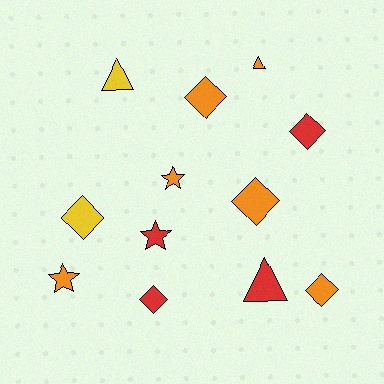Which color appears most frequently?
Orange, with 6 objects.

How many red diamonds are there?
There are 2 red diamonds.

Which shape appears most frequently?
Diamond, with 6 objects.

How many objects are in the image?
There are 12 objects.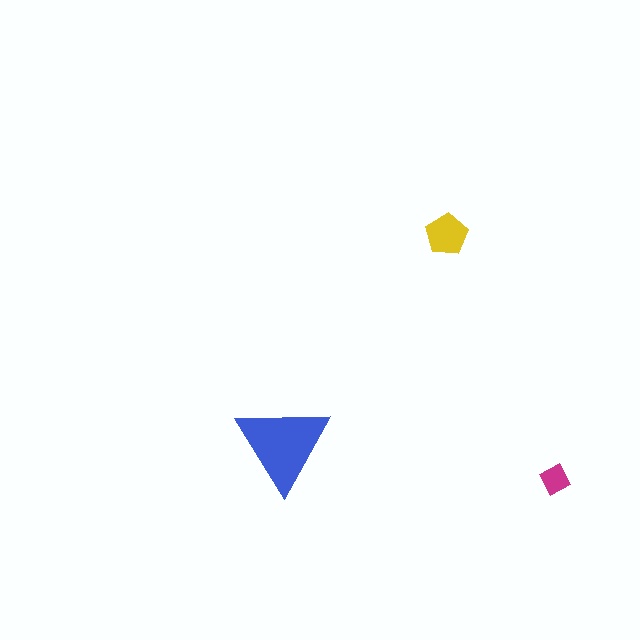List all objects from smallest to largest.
The magenta diamond, the yellow pentagon, the blue triangle.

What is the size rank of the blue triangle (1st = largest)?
1st.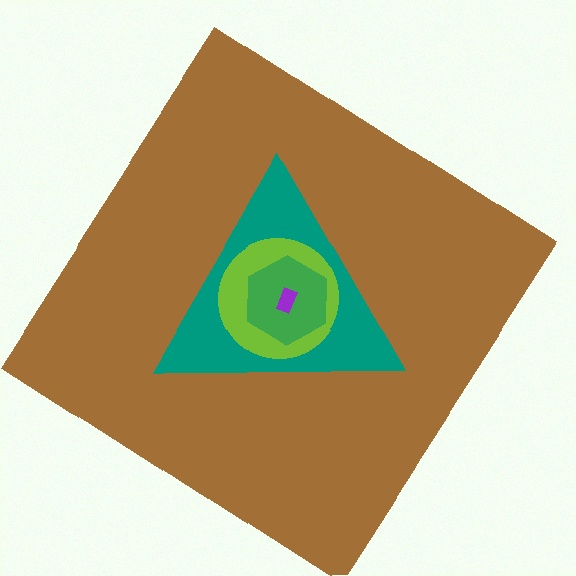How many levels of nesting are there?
5.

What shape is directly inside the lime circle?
The green hexagon.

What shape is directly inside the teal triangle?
The lime circle.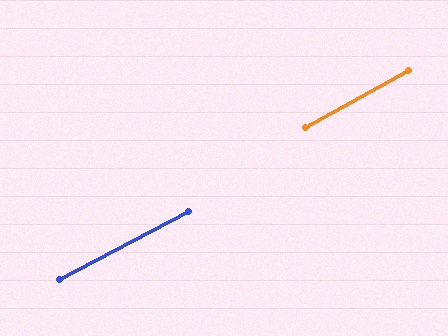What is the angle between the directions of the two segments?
Approximately 1 degree.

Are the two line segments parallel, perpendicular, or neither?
Parallel — their directions differ by only 0.8°.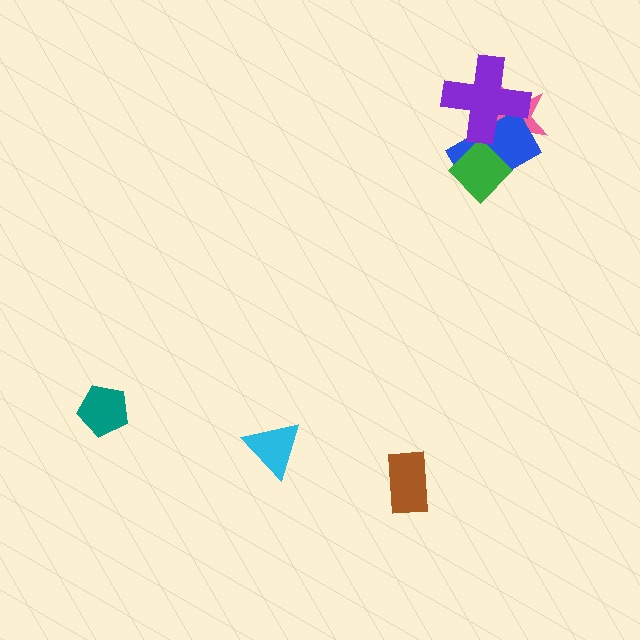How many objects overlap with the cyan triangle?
0 objects overlap with the cyan triangle.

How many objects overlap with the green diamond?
1 object overlaps with the green diamond.